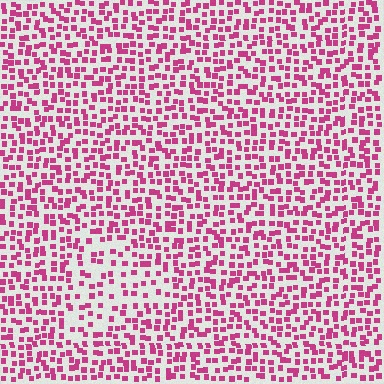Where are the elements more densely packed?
The elements are more densely packed outside the triangle boundary.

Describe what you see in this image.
The image contains small magenta elements arranged at two different densities. A triangle-shaped region is visible where the elements are less densely packed than the surrounding area.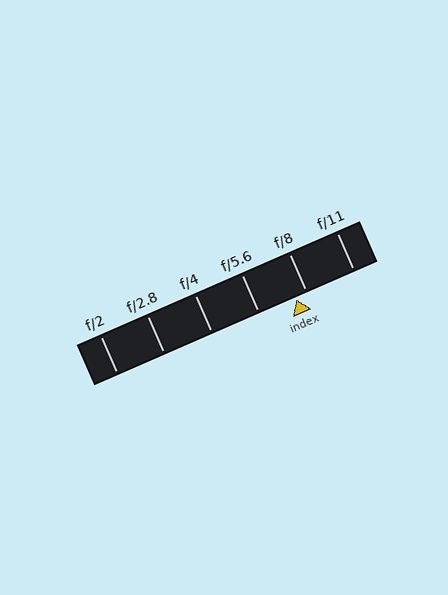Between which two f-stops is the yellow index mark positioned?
The index mark is between f/5.6 and f/8.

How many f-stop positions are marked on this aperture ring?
There are 6 f-stop positions marked.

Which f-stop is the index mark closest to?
The index mark is closest to f/8.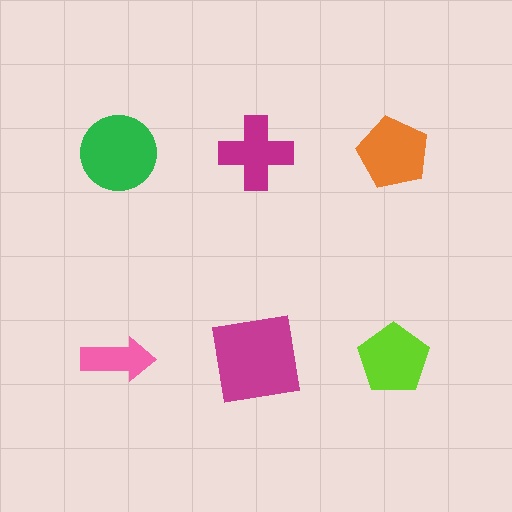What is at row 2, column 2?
A magenta square.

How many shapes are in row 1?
3 shapes.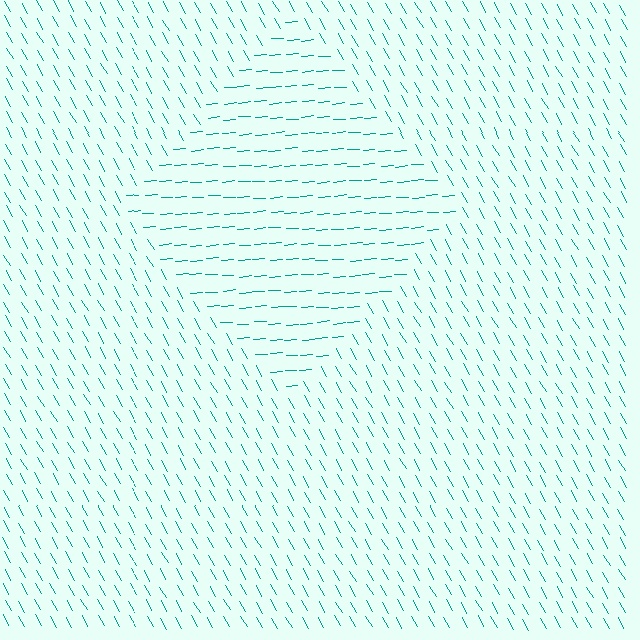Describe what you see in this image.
The image is filled with small teal line segments. A diamond region in the image has lines oriented differently from the surrounding lines, creating a visible texture boundary.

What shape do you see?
I see a diamond.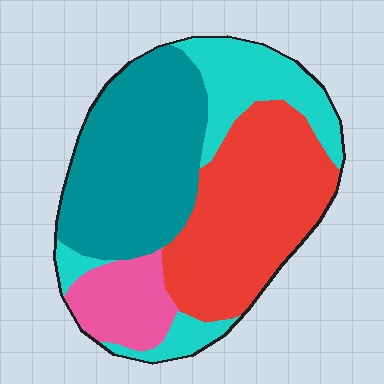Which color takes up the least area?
Pink, at roughly 10%.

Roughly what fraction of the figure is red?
Red takes up between a third and a half of the figure.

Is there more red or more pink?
Red.